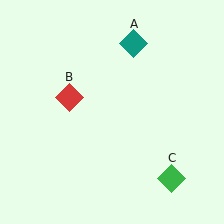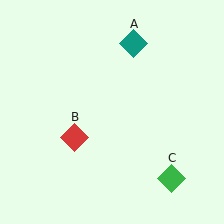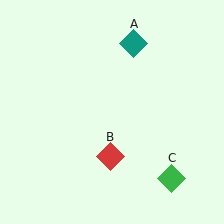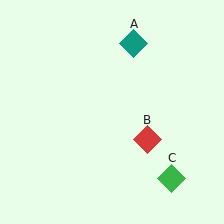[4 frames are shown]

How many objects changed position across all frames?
1 object changed position: red diamond (object B).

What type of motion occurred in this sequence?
The red diamond (object B) rotated counterclockwise around the center of the scene.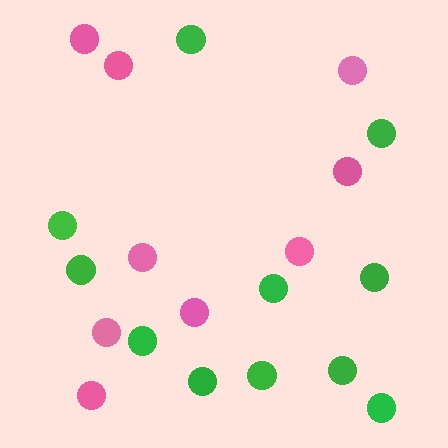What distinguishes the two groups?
There are 2 groups: one group of green circles (11) and one group of pink circles (9).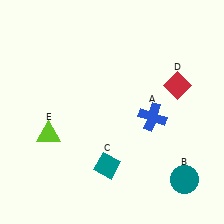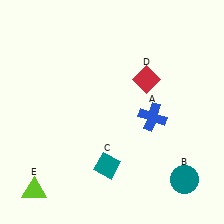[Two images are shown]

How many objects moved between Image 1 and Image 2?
2 objects moved between the two images.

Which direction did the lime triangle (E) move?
The lime triangle (E) moved down.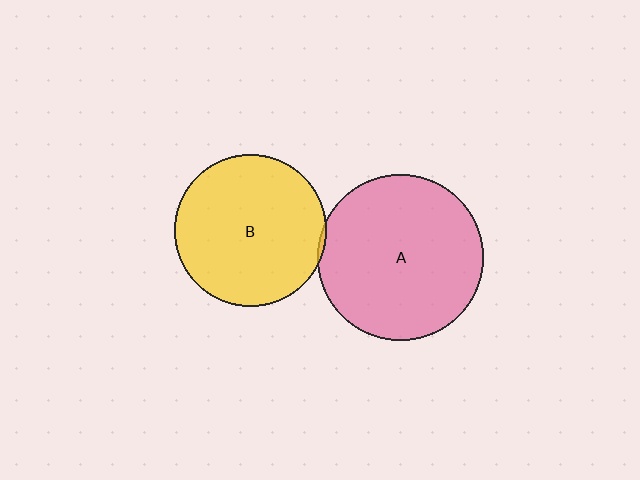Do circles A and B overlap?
Yes.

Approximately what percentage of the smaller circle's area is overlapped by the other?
Approximately 5%.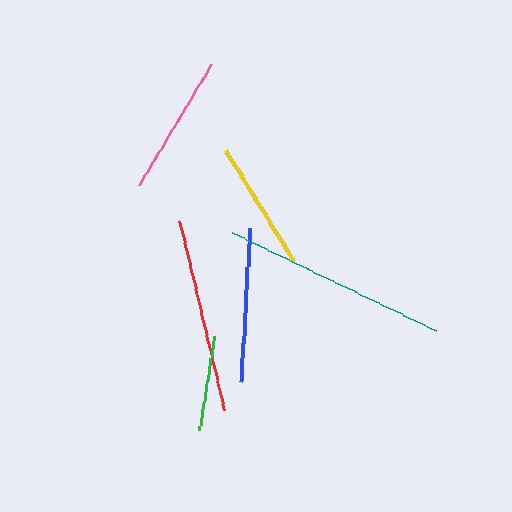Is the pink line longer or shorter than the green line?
The pink line is longer than the green line.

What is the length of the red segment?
The red segment is approximately 194 pixels long.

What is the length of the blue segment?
The blue segment is approximately 154 pixels long.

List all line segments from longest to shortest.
From longest to shortest: teal, red, blue, pink, yellow, green.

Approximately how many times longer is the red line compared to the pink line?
The red line is approximately 1.4 times the length of the pink line.